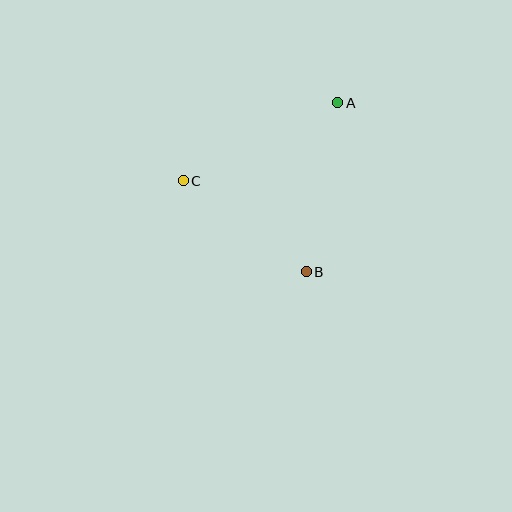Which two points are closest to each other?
Points B and C are closest to each other.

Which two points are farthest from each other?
Points A and C are farthest from each other.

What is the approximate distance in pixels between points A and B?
The distance between A and B is approximately 172 pixels.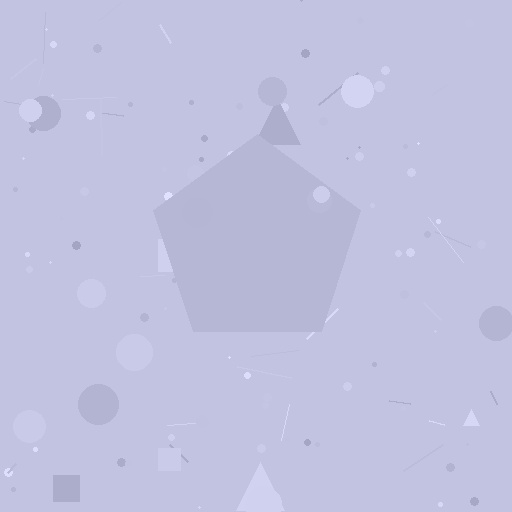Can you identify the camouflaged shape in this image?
The camouflaged shape is a pentagon.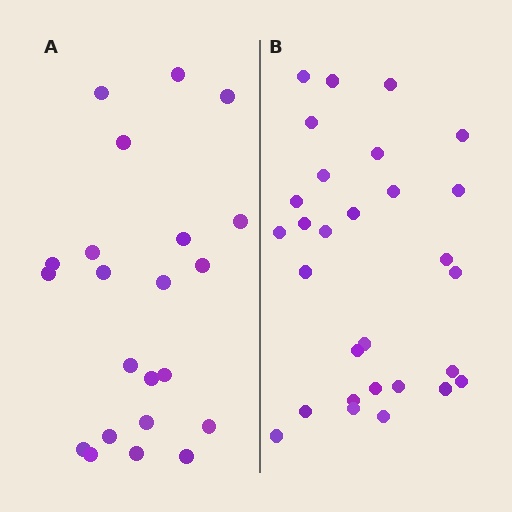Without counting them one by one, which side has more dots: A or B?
Region B (the right region) has more dots.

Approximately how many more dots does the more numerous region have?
Region B has roughly 8 or so more dots than region A.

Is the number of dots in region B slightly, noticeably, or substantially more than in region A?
Region B has noticeably more, but not dramatically so. The ratio is roughly 1.3 to 1.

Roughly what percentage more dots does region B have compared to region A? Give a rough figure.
About 30% more.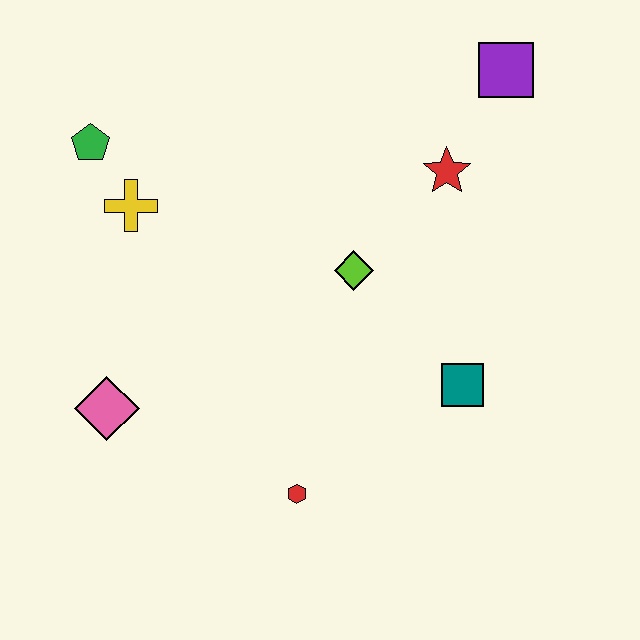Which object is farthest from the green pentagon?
The teal square is farthest from the green pentagon.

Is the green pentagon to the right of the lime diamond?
No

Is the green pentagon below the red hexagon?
No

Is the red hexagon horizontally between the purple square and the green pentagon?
Yes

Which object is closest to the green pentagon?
The yellow cross is closest to the green pentagon.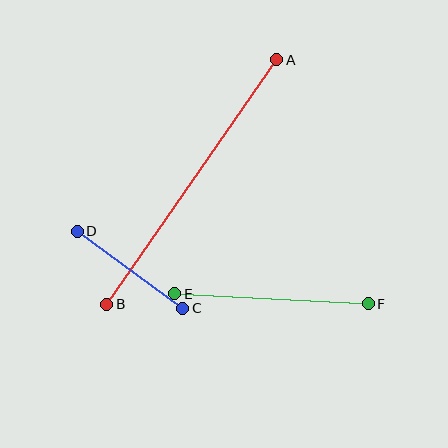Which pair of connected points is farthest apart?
Points A and B are farthest apart.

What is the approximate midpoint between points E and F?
The midpoint is at approximately (272, 299) pixels.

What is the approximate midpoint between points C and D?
The midpoint is at approximately (130, 270) pixels.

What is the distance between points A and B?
The distance is approximately 297 pixels.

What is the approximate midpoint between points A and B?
The midpoint is at approximately (192, 182) pixels.